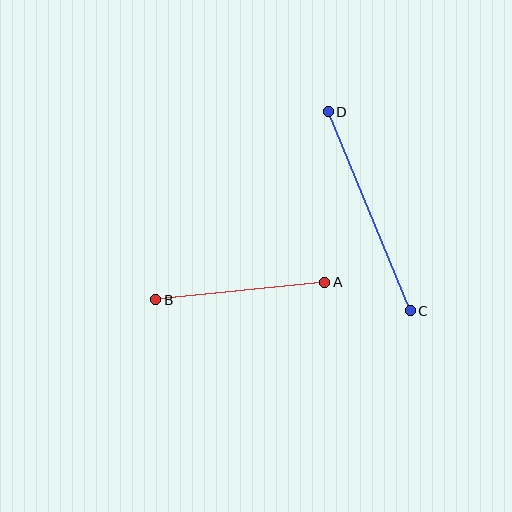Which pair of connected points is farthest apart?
Points C and D are farthest apart.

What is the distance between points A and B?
The distance is approximately 170 pixels.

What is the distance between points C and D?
The distance is approximately 215 pixels.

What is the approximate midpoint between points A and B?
The midpoint is at approximately (240, 291) pixels.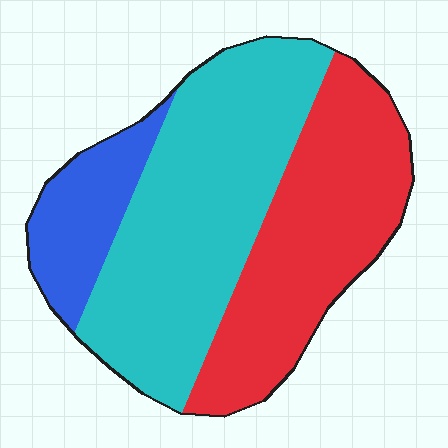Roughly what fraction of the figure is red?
Red takes up about three eighths (3/8) of the figure.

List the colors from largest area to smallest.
From largest to smallest: cyan, red, blue.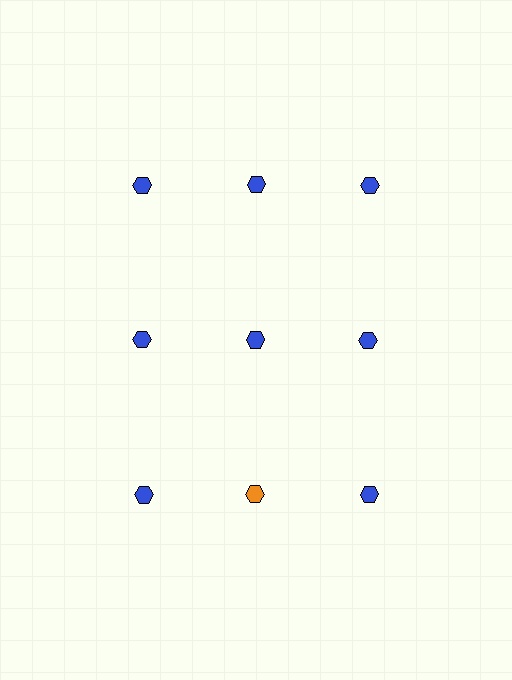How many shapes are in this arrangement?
There are 9 shapes arranged in a grid pattern.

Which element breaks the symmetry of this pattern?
The orange hexagon in the third row, second from left column breaks the symmetry. All other shapes are blue hexagons.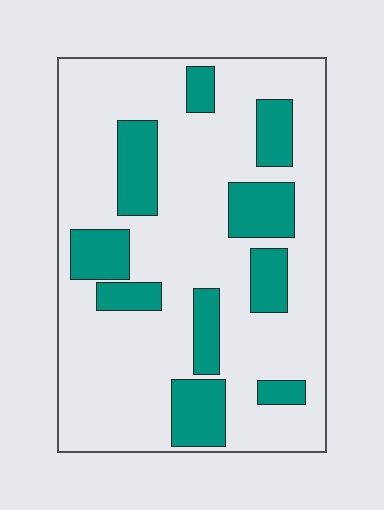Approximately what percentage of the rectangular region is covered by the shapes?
Approximately 25%.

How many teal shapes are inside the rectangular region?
10.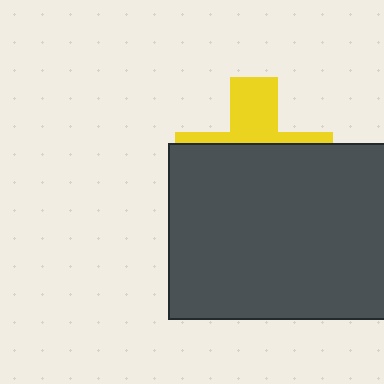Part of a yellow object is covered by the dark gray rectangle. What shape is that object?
It is a cross.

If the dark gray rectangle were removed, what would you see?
You would see the complete yellow cross.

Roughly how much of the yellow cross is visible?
A small part of it is visible (roughly 35%).